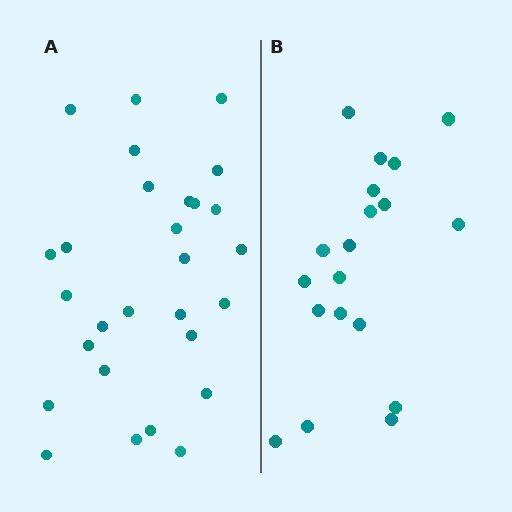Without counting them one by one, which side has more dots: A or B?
Region A (the left region) has more dots.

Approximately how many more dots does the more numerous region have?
Region A has roughly 8 or so more dots than region B.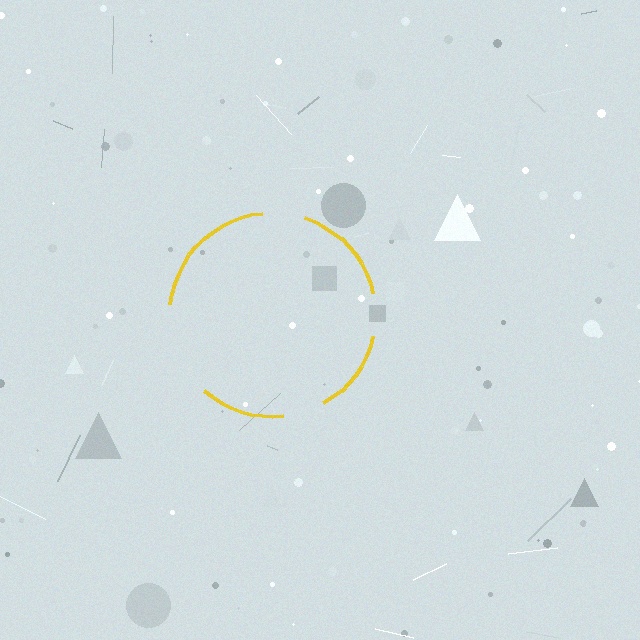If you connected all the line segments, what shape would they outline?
They would outline a circle.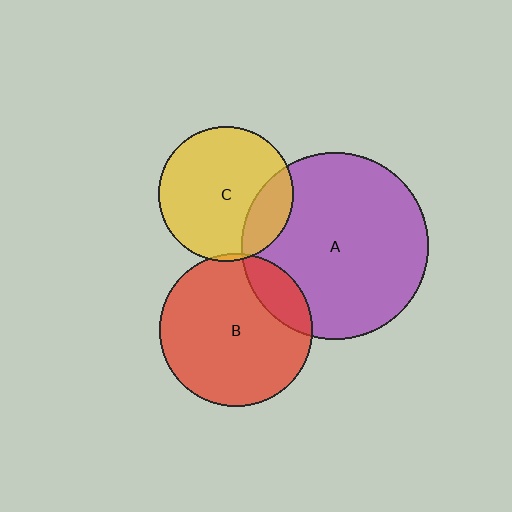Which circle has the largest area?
Circle A (purple).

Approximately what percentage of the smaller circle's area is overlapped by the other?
Approximately 15%.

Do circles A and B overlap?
Yes.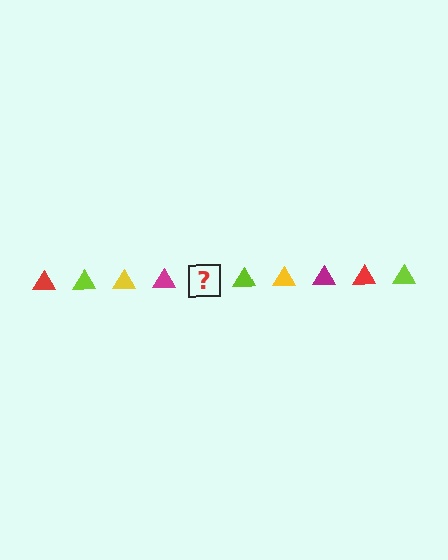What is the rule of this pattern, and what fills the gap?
The rule is that the pattern cycles through red, lime, yellow, magenta triangles. The gap should be filled with a red triangle.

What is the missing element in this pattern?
The missing element is a red triangle.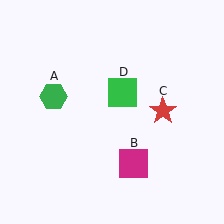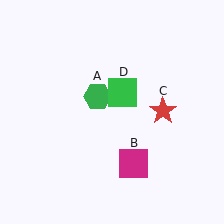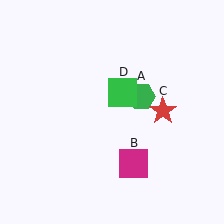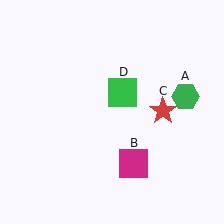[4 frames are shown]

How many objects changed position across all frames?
1 object changed position: green hexagon (object A).